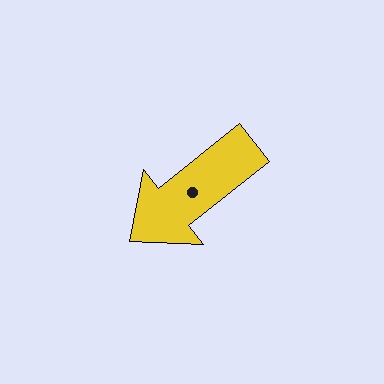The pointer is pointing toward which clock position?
Roughly 8 o'clock.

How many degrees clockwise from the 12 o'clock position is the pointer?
Approximately 231 degrees.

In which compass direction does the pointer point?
Southwest.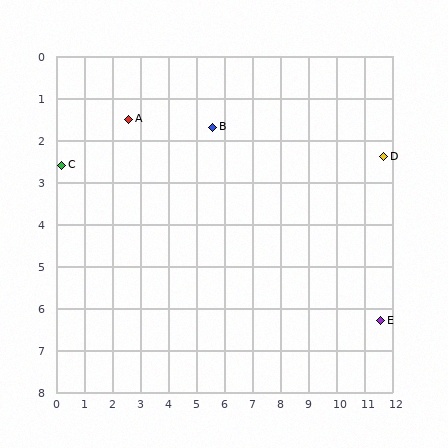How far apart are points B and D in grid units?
Points B and D are about 6.1 grid units apart.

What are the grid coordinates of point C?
Point C is at approximately (0.2, 2.6).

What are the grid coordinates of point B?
Point B is at approximately (5.6, 1.7).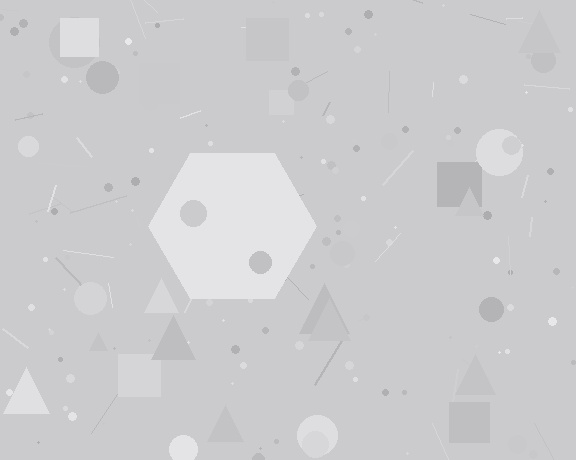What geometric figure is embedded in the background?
A hexagon is embedded in the background.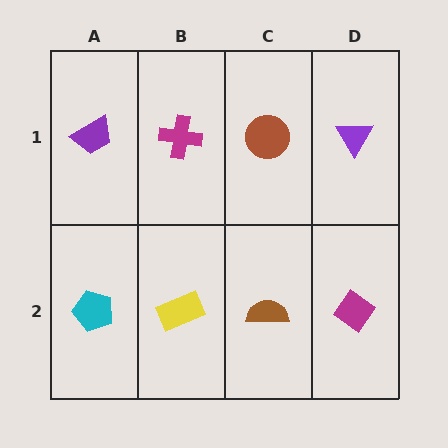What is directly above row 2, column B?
A magenta cross.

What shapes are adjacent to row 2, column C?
A brown circle (row 1, column C), a yellow rectangle (row 2, column B), a magenta diamond (row 2, column D).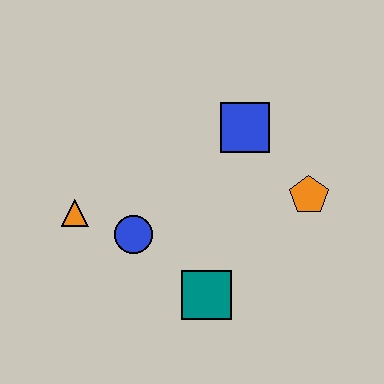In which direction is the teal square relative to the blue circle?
The teal square is to the right of the blue circle.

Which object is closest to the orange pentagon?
The blue square is closest to the orange pentagon.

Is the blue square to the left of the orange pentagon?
Yes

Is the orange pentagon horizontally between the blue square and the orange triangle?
No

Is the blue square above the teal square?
Yes